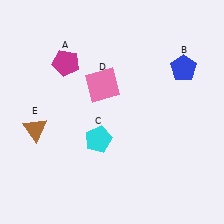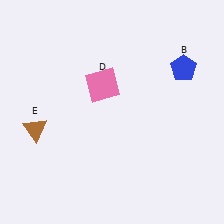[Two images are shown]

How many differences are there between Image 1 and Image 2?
There are 2 differences between the two images.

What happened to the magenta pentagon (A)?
The magenta pentagon (A) was removed in Image 2. It was in the top-left area of Image 1.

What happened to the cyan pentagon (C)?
The cyan pentagon (C) was removed in Image 2. It was in the bottom-left area of Image 1.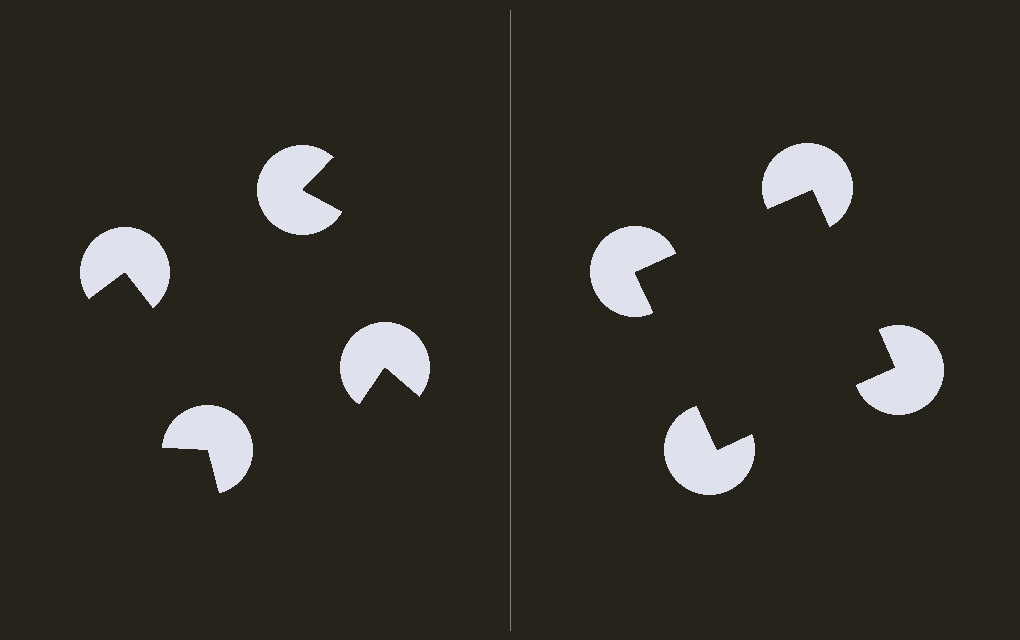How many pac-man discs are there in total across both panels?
8 — 4 on each side.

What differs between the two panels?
The pac-man discs are positioned identically on both sides; only the wedge orientations differ. On the right they align to a square; on the left they are misaligned.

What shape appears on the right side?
An illusory square.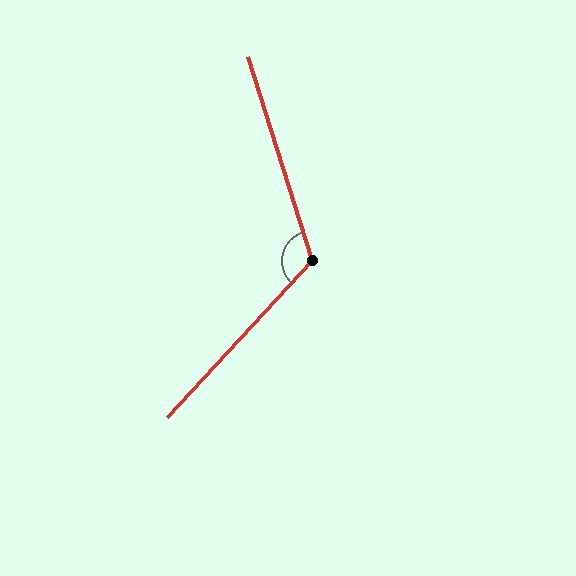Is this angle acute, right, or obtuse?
It is obtuse.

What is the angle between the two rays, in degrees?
Approximately 120 degrees.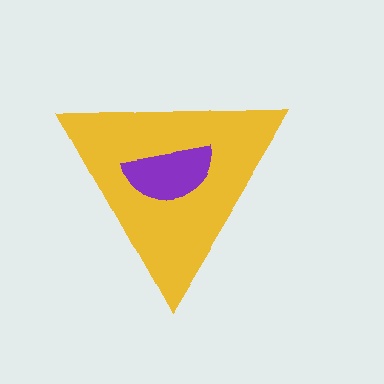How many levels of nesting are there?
2.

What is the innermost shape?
The purple semicircle.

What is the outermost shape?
The yellow triangle.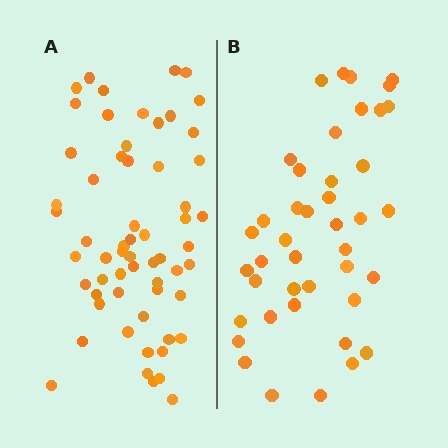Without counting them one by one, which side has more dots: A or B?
Region A (the left region) has more dots.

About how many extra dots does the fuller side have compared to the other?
Region A has approximately 20 more dots than region B.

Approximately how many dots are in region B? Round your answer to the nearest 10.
About 40 dots. (The exact count is 42, which rounds to 40.)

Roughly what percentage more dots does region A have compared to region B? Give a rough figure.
About 45% more.